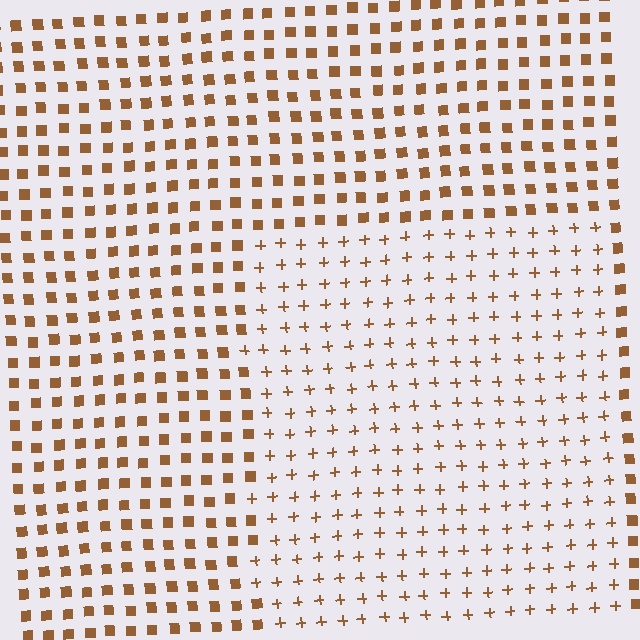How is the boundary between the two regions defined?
The boundary is defined by a change in element shape: plus signs inside vs. squares outside. All elements share the same color and spacing.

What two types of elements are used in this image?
The image uses plus signs inside the rectangle region and squares outside it.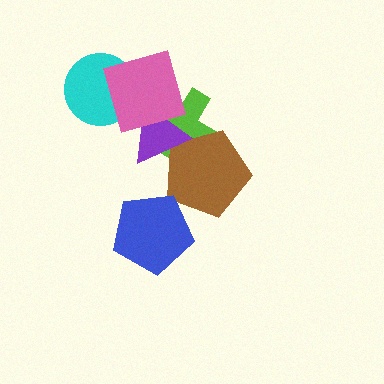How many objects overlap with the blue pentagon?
1 object overlaps with the blue pentagon.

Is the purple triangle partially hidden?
Yes, it is partially covered by another shape.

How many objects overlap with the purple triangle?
3 objects overlap with the purple triangle.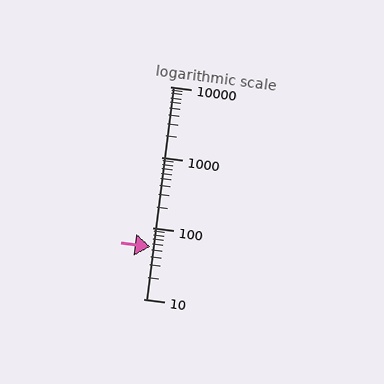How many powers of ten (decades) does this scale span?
The scale spans 3 decades, from 10 to 10000.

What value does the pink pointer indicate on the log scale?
The pointer indicates approximately 55.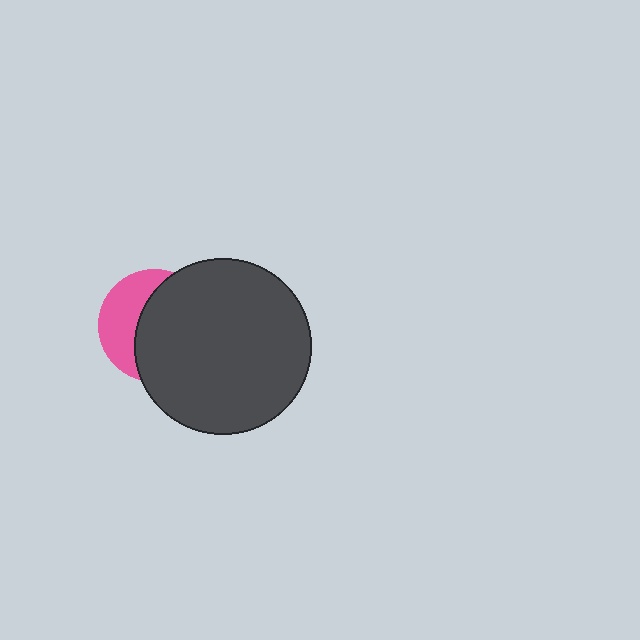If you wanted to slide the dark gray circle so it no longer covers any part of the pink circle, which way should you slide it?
Slide it right — that is the most direct way to separate the two shapes.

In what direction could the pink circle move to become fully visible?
The pink circle could move left. That would shift it out from behind the dark gray circle entirely.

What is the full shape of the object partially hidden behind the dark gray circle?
The partially hidden object is a pink circle.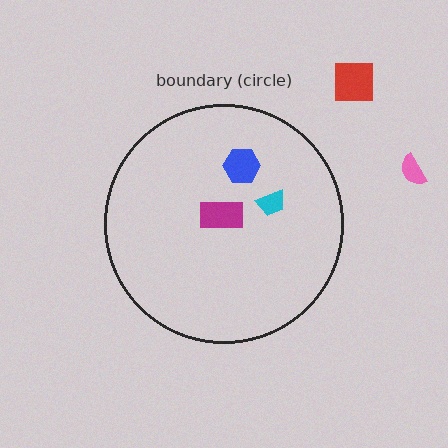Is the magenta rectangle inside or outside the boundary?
Inside.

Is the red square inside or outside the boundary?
Outside.